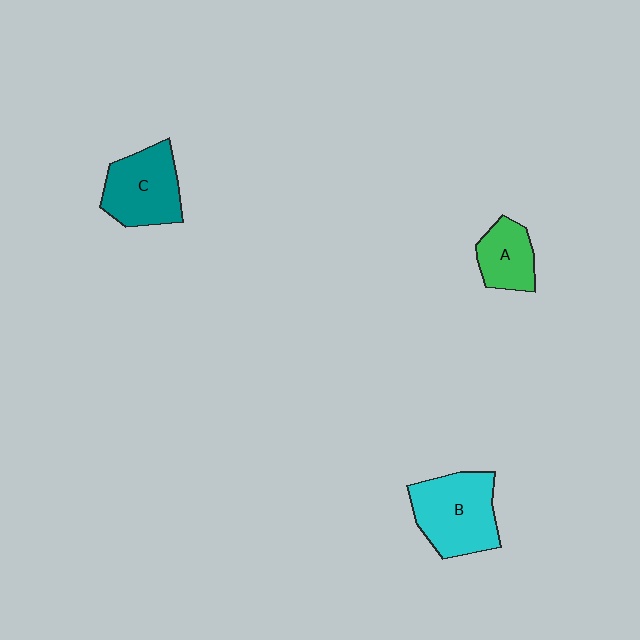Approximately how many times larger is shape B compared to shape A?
Approximately 1.8 times.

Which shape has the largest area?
Shape B (cyan).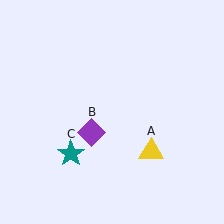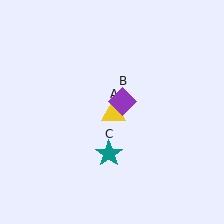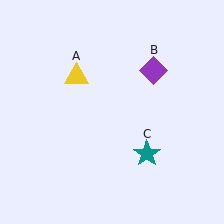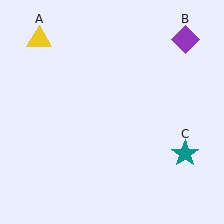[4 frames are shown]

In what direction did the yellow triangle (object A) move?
The yellow triangle (object A) moved up and to the left.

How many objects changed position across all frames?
3 objects changed position: yellow triangle (object A), purple diamond (object B), teal star (object C).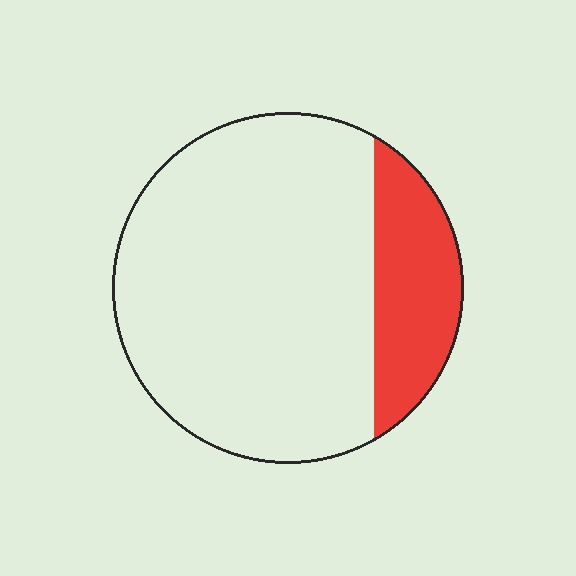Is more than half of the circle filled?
No.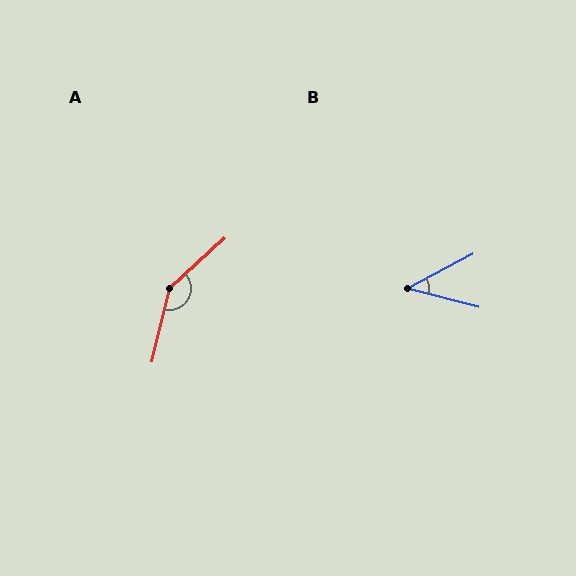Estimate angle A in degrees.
Approximately 146 degrees.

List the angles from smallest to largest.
B (43°), A (146°).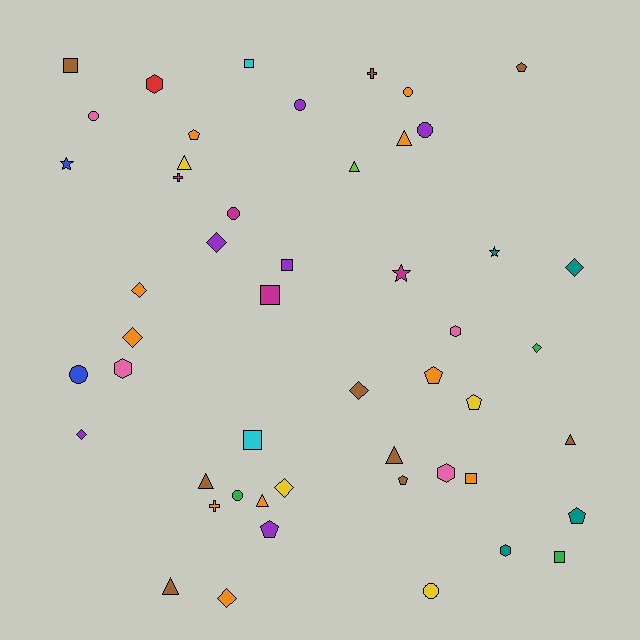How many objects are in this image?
There are 50 objects.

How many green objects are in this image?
There are 3 green objects.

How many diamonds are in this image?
There are 9 diamonds.